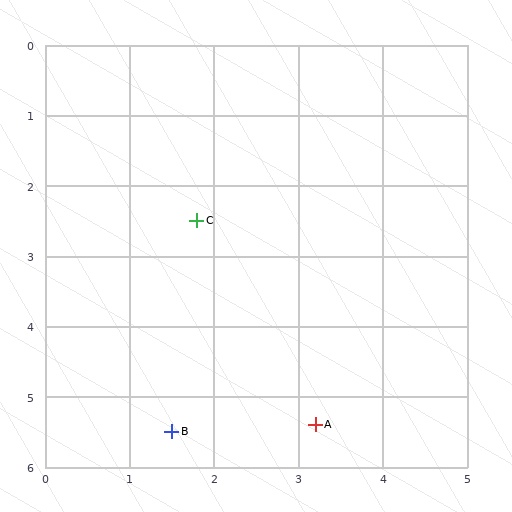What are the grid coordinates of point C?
Point C is at approximately (1.8, 2.5).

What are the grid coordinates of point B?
Point B is at approximately (1.5, 5.5).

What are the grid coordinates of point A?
Point A is at approximately (3.2, 5.4).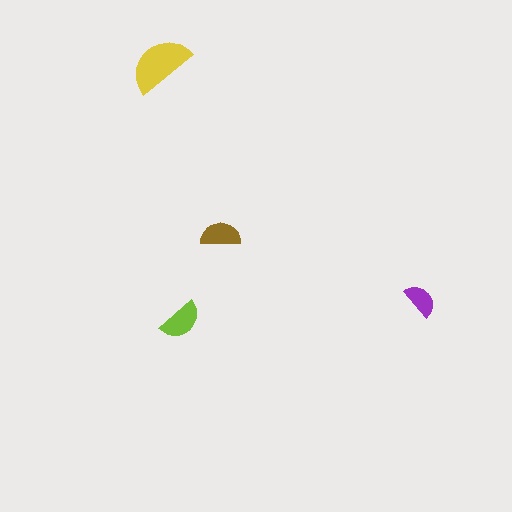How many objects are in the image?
There are 4 objects in the image.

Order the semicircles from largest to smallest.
the yellow one, the lime one, the brown one, the purple one.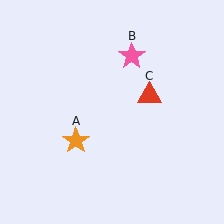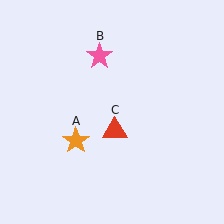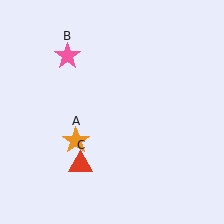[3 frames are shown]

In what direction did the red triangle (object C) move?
The red triangle (object C) moved down and to the left.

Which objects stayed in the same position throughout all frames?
Orange star (object A) remained stationary.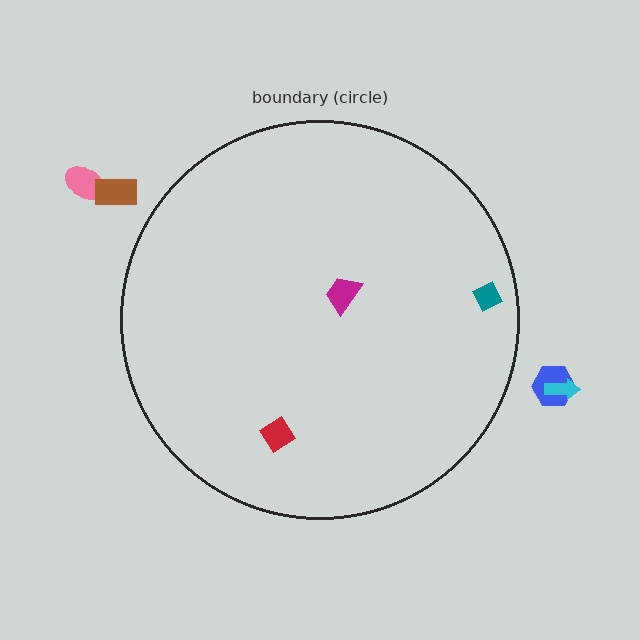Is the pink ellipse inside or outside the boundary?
Outside.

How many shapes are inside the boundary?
3 inside, 4 outside.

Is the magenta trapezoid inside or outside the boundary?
Inside.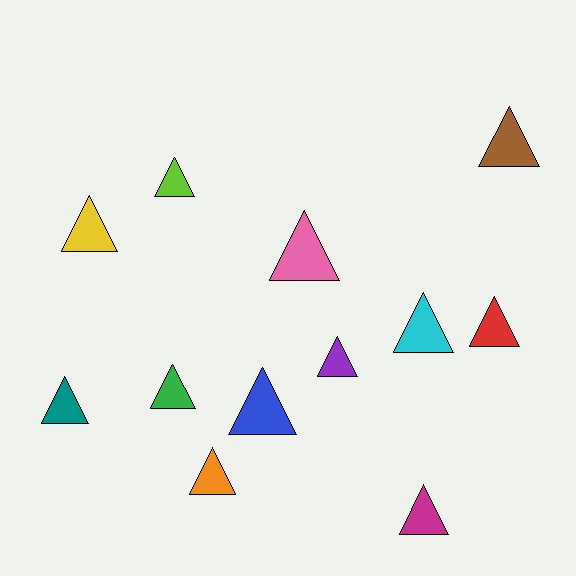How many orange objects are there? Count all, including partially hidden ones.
There is 1 orange object.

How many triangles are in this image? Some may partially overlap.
There are 12 triangles.